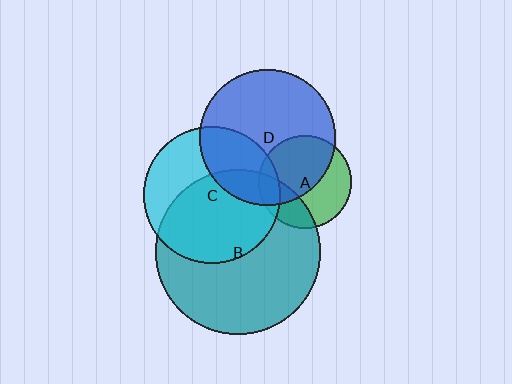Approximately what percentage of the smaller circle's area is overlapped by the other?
Approximately 30%.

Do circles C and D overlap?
Yes.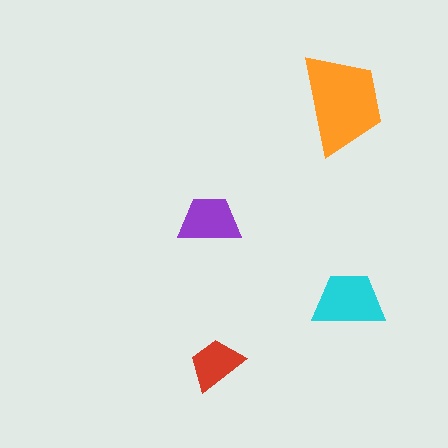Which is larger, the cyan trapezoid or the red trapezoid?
The cyan one.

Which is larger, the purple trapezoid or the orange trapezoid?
The orange one.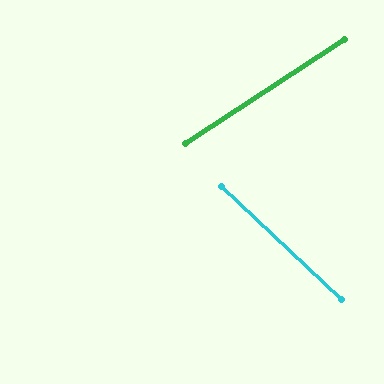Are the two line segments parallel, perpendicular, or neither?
Neither parallel nor perpendicular — they differ by about 76°.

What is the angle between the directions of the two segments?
Approximately 76 degrees.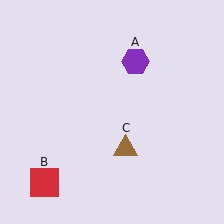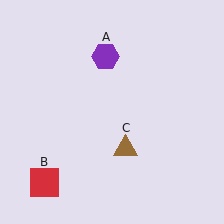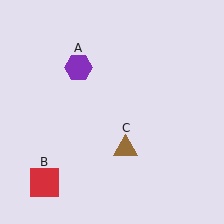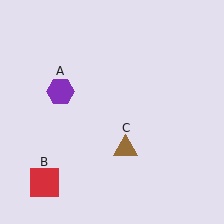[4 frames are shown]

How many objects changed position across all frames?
1 object changed position: purple hexagon (object A).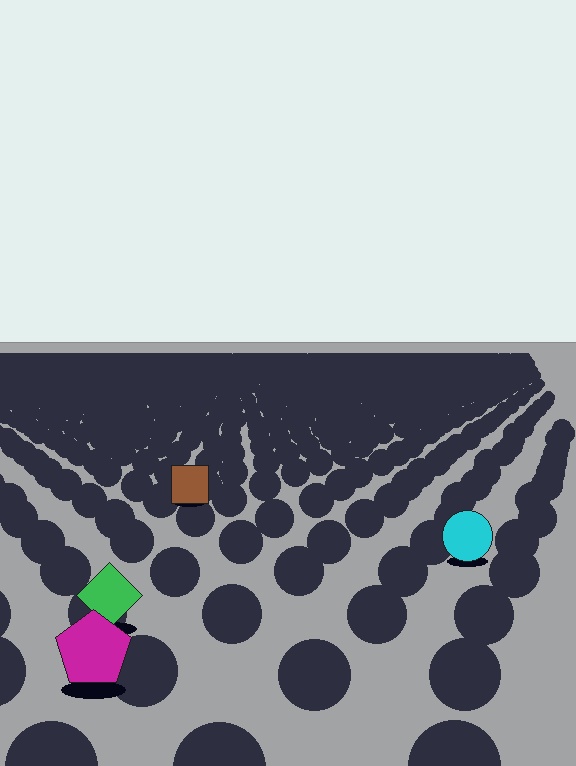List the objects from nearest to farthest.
From nearest to farthest: the magenta pentagon, the green diamond, the cyan circle, the brown square.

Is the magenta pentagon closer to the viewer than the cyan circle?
Yes. The magenta pentagon is closer — you can tell from the texture gradient: the ground texture is coarser near it.